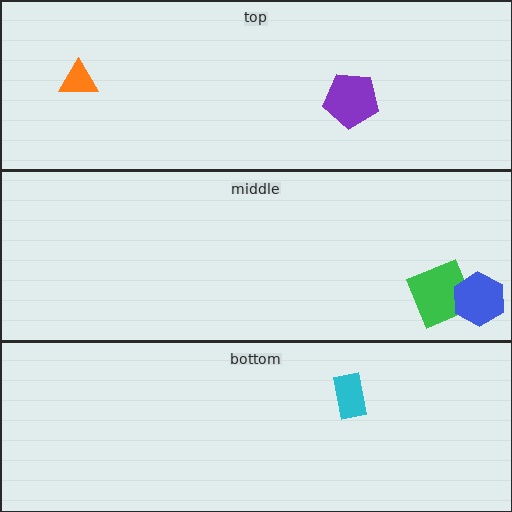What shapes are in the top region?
The orange triangle, the purple pentagon.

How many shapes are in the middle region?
2.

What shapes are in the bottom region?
The cyan rectangle.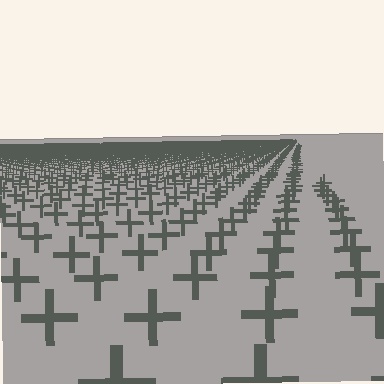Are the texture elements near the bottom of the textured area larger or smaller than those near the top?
Larger. Near the bottom, elements are closer to the viewer and appear at a bigger on-screen size.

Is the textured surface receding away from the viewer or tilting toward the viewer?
The surface is receding away from the viewer. Texture elements get smaller and denser toward the top.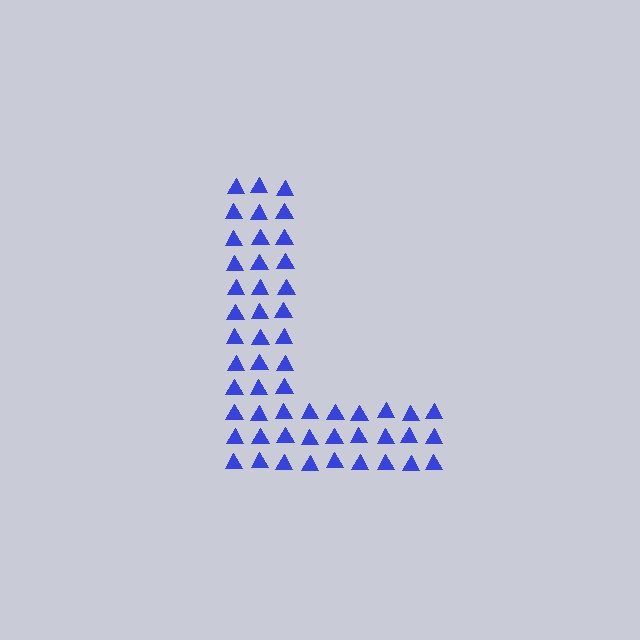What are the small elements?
The small elements are triangles.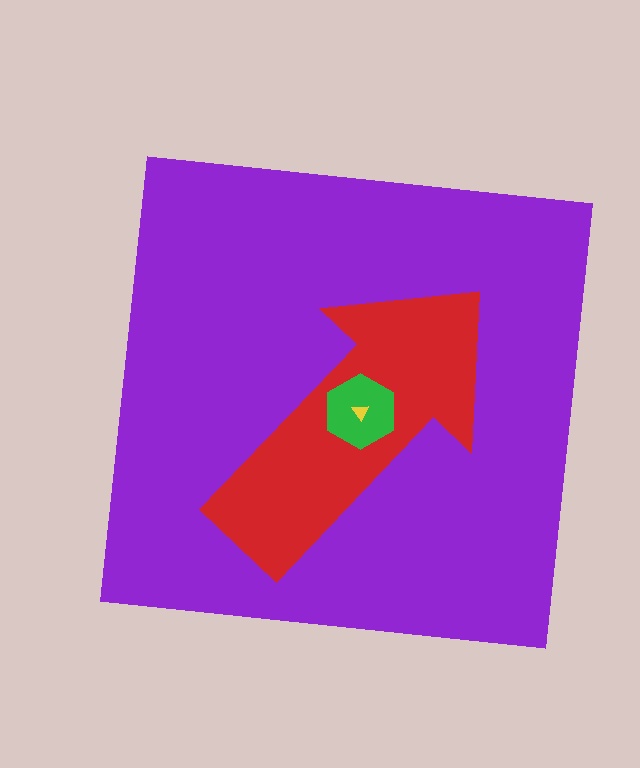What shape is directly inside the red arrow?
The green hexagon.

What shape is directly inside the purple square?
The red arrow.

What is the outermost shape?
The purple square.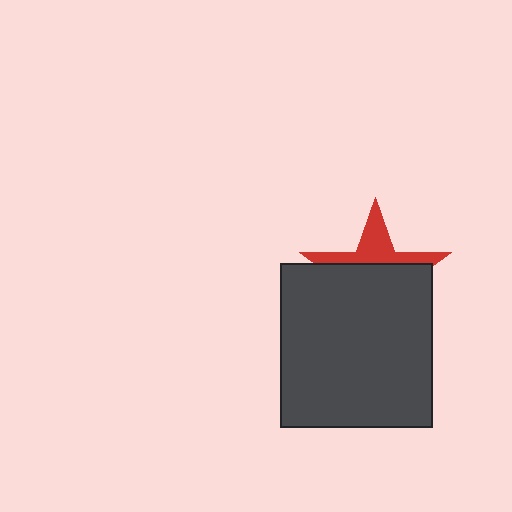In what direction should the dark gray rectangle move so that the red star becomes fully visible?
The dark gray rectangle should move down. That is the shortest direction to clear the overlap and leave the red star fully visible.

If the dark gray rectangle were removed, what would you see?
You would see the complete red star.